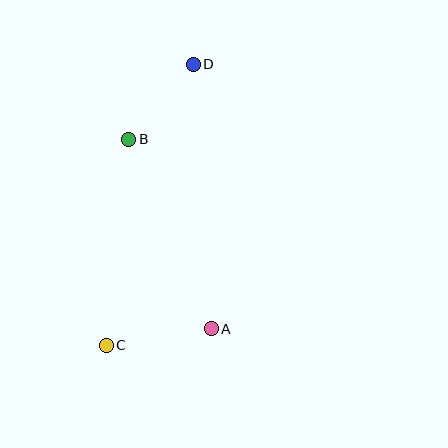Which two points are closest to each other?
Points B and D are closest to each other.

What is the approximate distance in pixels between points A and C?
The distance between A and C is approximately 107 pixels.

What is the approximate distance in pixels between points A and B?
The distance between A and B is approximately 207 pixels.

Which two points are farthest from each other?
Points C and D are farthest from each other.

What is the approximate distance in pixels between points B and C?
The distance between B and C is approximately 207 pixels.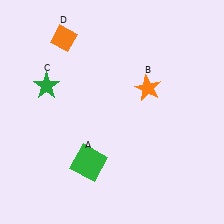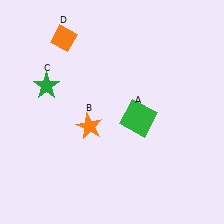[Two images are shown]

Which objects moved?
The objects that moved are: the green square (A), the orange star (B).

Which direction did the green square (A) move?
The green square (A) moved right.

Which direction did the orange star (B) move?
The orange star (B) moved left.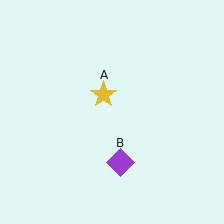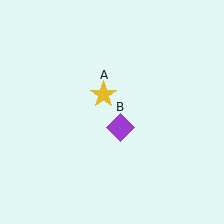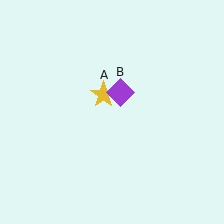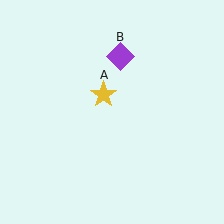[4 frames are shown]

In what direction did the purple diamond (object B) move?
The purple diamond (object B) moved up.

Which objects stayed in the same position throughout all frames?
Yellow star (object A) remained stationary.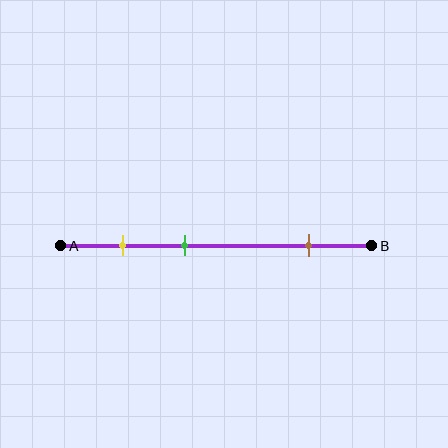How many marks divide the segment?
There are 3 marks dividing the segment.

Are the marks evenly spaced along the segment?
No, the marks are not evenly spaced.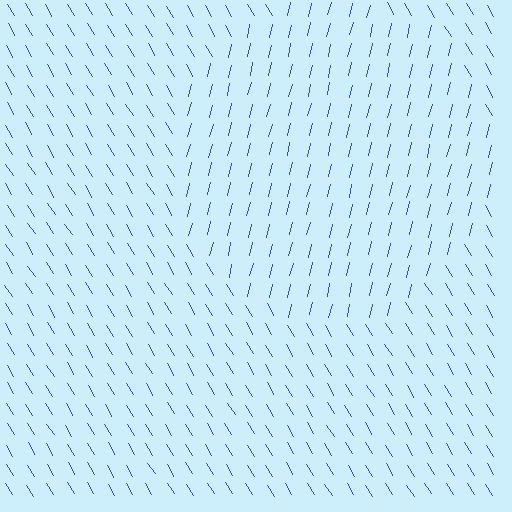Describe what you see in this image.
The image is filled with small blue line segments. A circle region in the image has lines oriented differently from the surrounding lines, creating a visible texture boundary.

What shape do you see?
I see a circle.